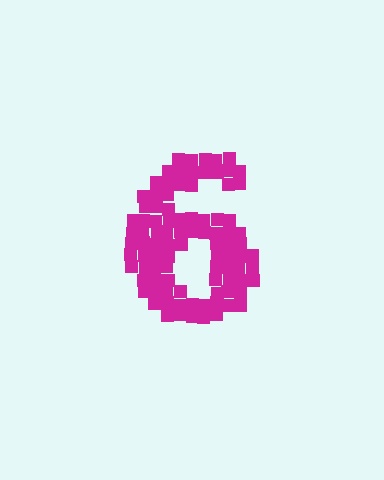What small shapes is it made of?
It is made of small squares.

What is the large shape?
The large shape is the digit 6.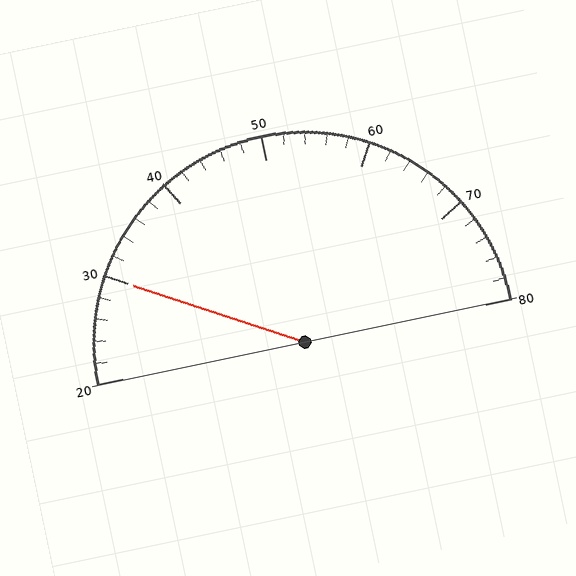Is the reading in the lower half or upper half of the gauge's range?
The reading is in the lower half of the range (20 to 80).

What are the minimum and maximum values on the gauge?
The gauge ranges from 20 to 80.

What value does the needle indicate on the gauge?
The needle indicates approximately 30.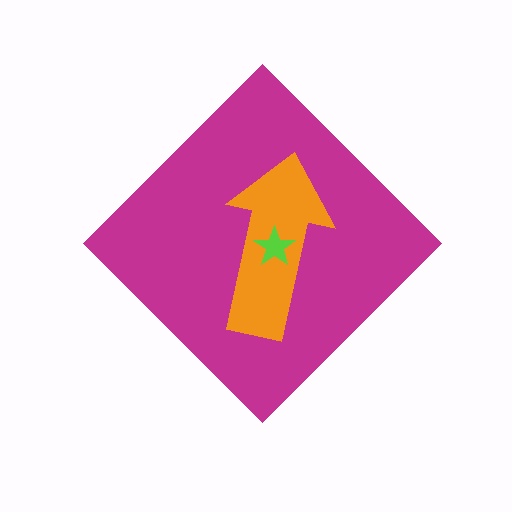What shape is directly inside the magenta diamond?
The orange arrow.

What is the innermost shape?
The lime star.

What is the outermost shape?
The magenta diamond.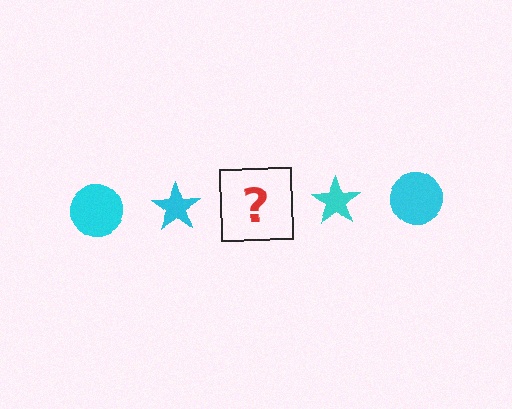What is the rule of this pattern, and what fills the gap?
The rule is that the pattern cycles through circle, star shapes in cyan. The gap should be filled with a cyan circle.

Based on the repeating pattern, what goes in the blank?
The blank should be a cyan circle.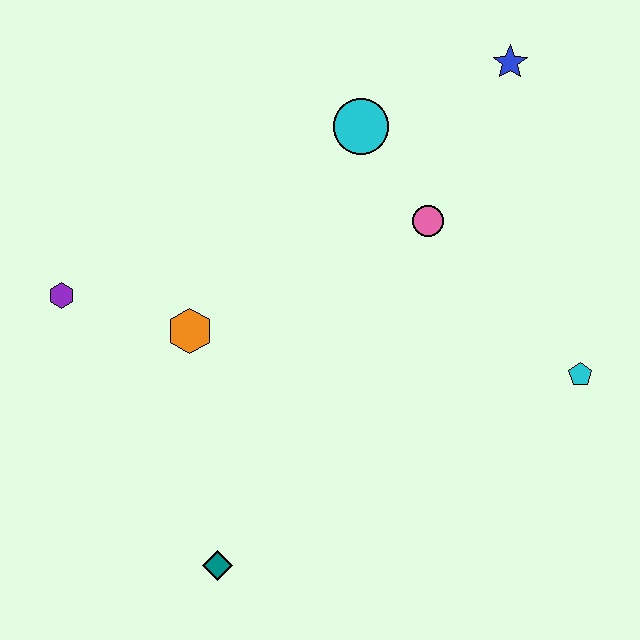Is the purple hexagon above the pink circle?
No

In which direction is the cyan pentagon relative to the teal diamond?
The cyan pentagon is to the right of the teal diamond.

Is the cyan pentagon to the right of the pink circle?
Yes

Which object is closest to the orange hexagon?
The purple hexagon is closest to the orange hexagon.